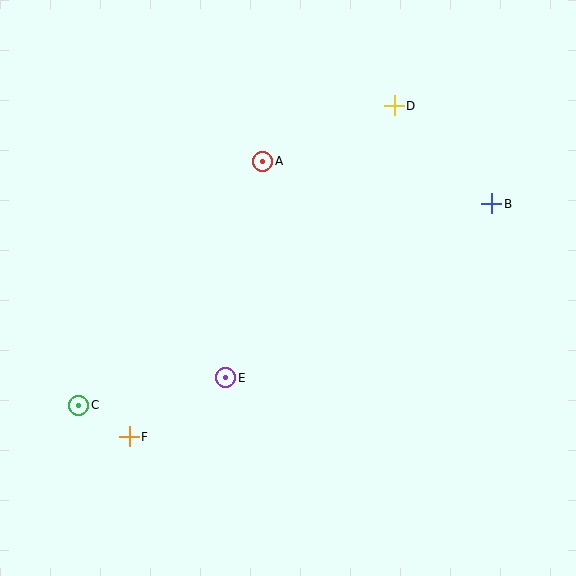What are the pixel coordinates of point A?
Point A is at (263, 161).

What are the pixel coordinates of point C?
Point C is at (79, 405).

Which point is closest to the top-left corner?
Point A is closest to the top-left corner.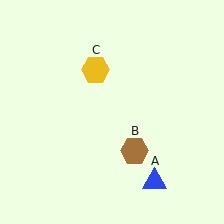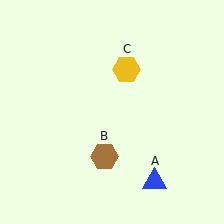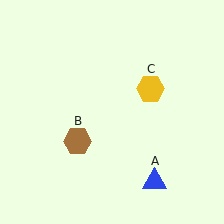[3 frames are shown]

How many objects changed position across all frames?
2 objects changed position: brown hexagon (object B), yellow hexagon (object C).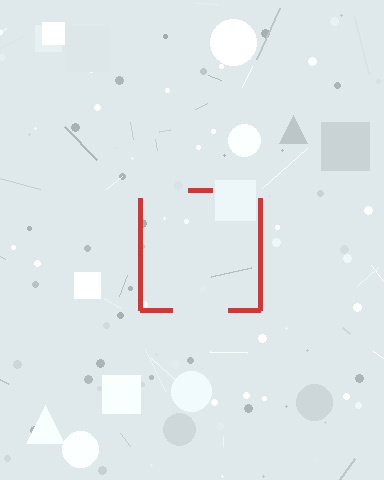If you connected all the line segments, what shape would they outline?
They would outline a square.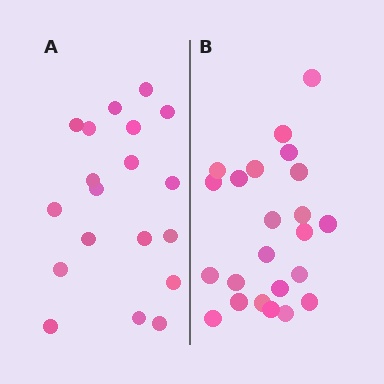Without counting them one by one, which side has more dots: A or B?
Region B (the right region) has more dots.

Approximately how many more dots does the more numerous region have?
Region B has about 4 more dots than region A.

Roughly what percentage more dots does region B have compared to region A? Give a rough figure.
About 20% more.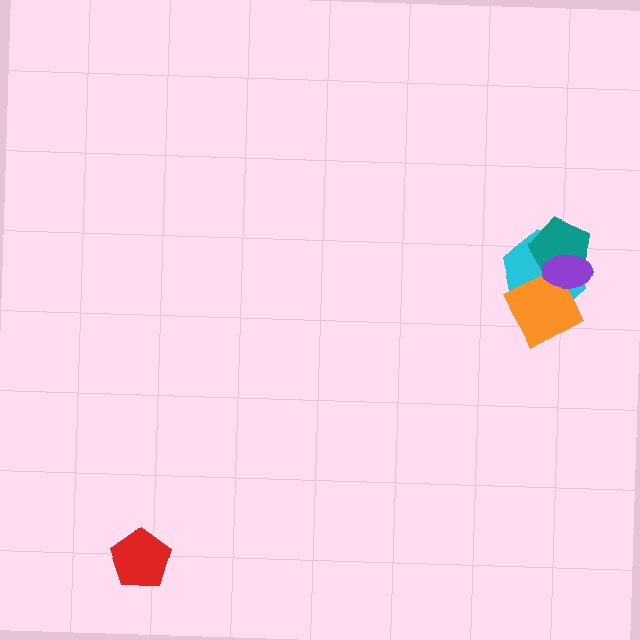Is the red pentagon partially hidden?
No, no other shape covers it.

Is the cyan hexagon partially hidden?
Yes, it is partially covered by another shape.